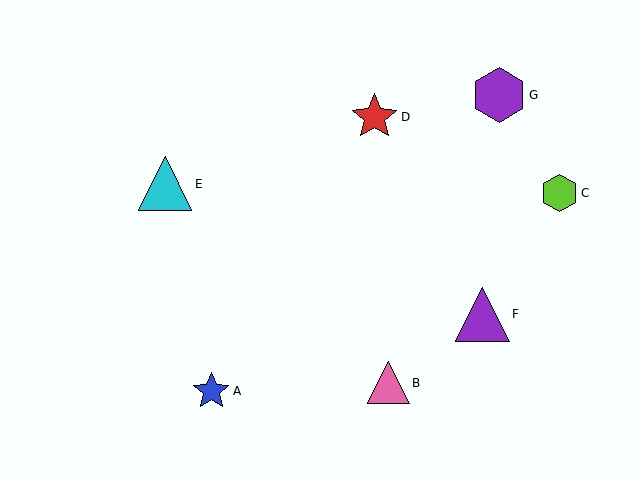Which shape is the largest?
The purple hexagon (labeled G) is the largest.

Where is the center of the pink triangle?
The center of the pink triangle is at (388, 383).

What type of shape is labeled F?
Shape F is a purple triangle.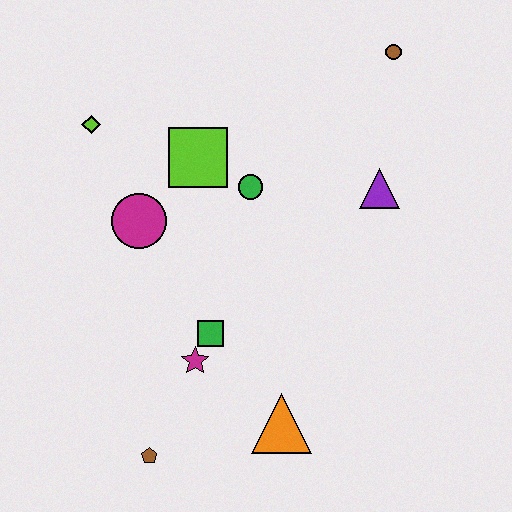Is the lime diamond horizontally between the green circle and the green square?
No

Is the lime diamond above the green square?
Yes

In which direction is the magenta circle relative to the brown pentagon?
The magenta circle is above the brown pentagon.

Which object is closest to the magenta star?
The green square is closest to the magenta star.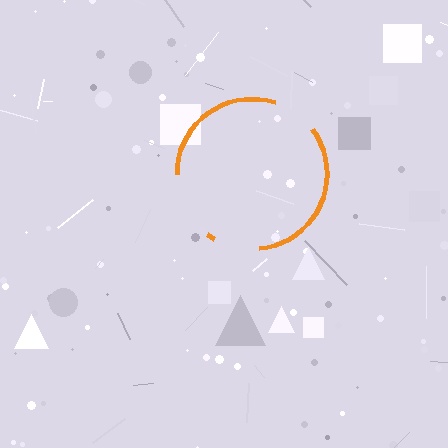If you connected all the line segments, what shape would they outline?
They would outline a circle.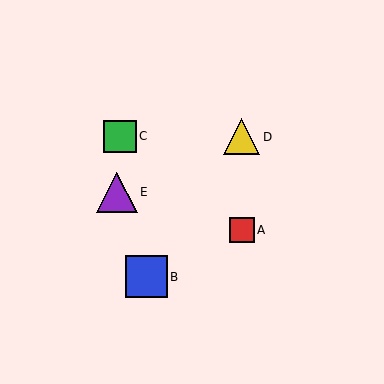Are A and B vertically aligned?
No, A is at x≈242 and B is at x≈146.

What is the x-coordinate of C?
Object C is at x≈120.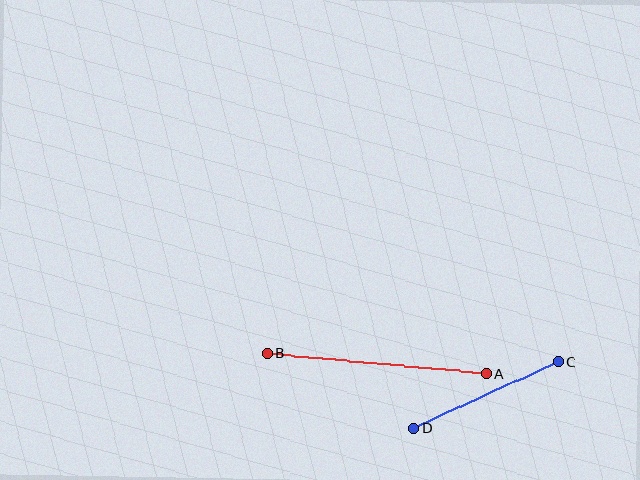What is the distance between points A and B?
The distance is approximately 220 pixels.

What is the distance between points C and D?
The distance is approximately 159 pixels.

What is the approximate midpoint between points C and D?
The midpoint is at approximately (486, 395) pixels.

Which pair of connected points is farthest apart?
Points A and B are farthest apart.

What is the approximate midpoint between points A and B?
The midpoint is at approximately (377, 364) pixels.